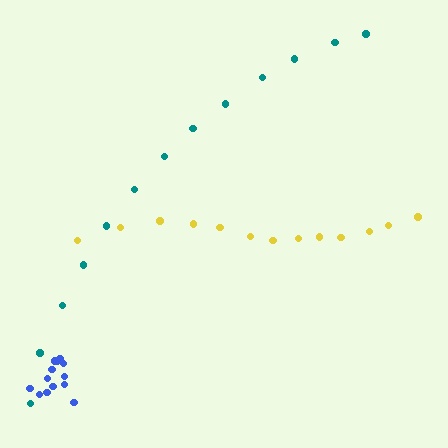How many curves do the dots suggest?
There are 3 distinct paths.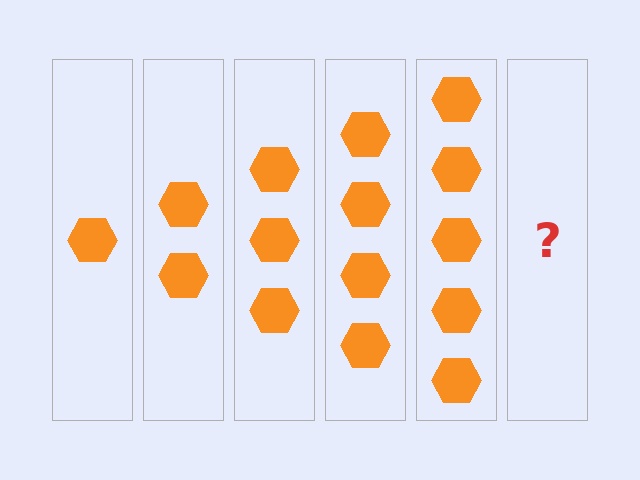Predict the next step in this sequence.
The next step is 6 hexagons.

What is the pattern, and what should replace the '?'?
The pattern is that each step adds one more hexagon. The '?' should be 6 hexagons.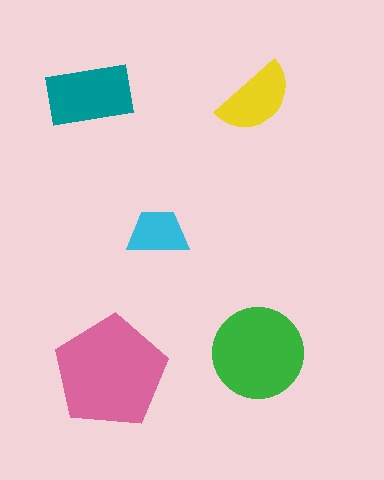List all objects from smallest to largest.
The cyan trapezoid, the yellow semicircle, the teal rectangle, the green circle, the pink pentagon.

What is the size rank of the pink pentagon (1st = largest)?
1st.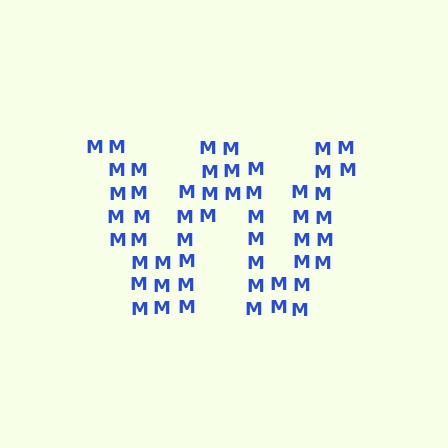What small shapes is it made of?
It is made of small letter M's.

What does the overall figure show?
The overall figure shows the letter W.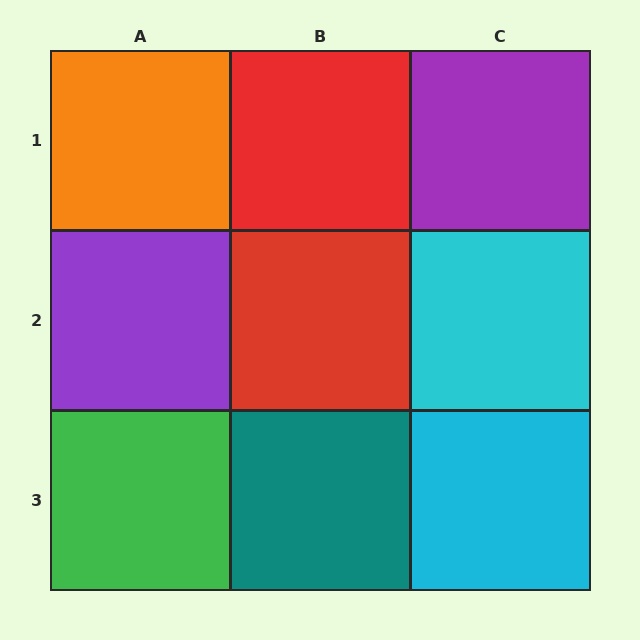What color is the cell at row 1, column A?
Orange.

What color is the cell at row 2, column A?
Purple.